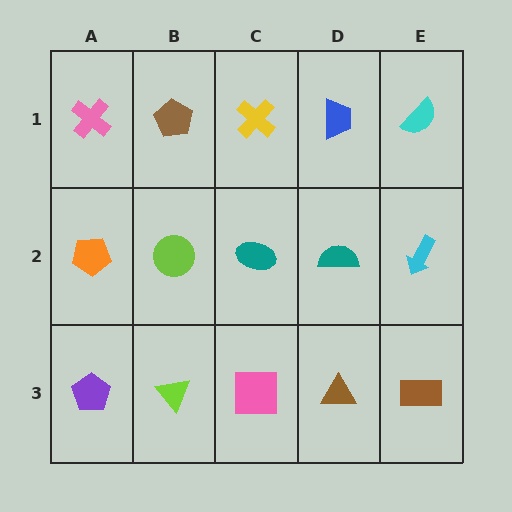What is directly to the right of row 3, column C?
A brown triangle.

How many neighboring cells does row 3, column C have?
3.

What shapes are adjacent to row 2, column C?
A yellow cross (row 1, column C), a pink square (row 3, column C), a lime circle (row 2, column B), a teal semicircle (row 2, column D).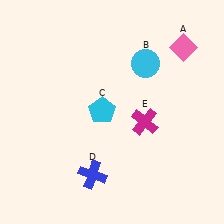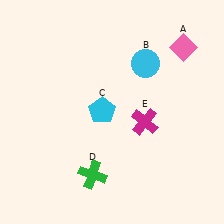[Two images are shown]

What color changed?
The cross (D) changed from blue in Image 1 to green in Image 2.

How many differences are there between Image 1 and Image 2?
There is 1 difference between the two images.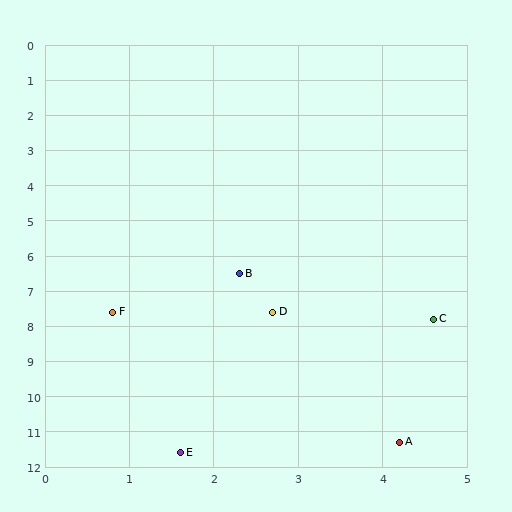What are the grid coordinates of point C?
Point C is at approximately (4.6, 7.8).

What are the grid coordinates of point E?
Point E is at approximately (1.6, 11.6).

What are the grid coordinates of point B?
Point B is at approximately (2.3, 6.5).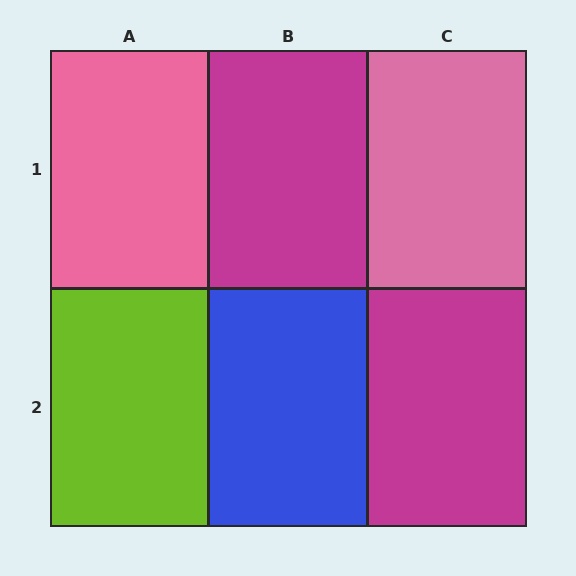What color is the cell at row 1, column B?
Magenta.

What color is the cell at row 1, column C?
Pink.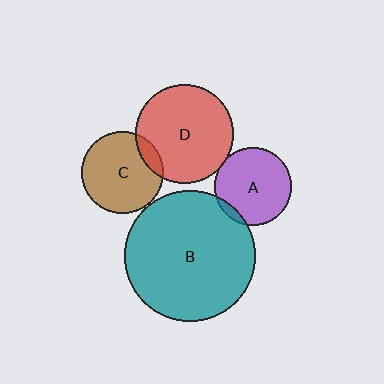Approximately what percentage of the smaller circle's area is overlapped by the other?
Approximately 10%.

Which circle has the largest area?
Circle B (teal).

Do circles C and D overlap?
Yes.